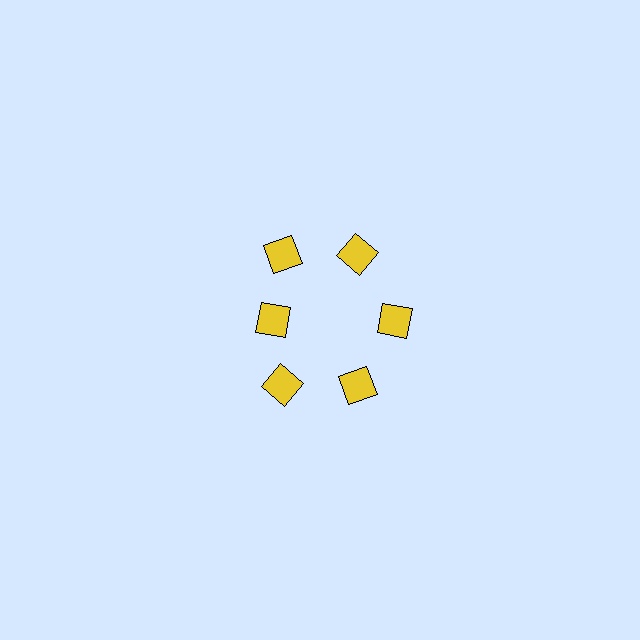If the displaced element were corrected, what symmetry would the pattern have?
It would have 6-fold rotational symmetry — the pattern would map onto itself every 60 degrees.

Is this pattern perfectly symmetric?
No. The 6 yellow diamonds are arranged in a ring, but one element near the 9 o'clock position is pulled inward toward the center, breaking the 6-fold rotational symmetry.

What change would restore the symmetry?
The symmetry would be restored by moving it outward, back onto the ring so that all 6 diamonds sit at equal angles and equal distance from the center.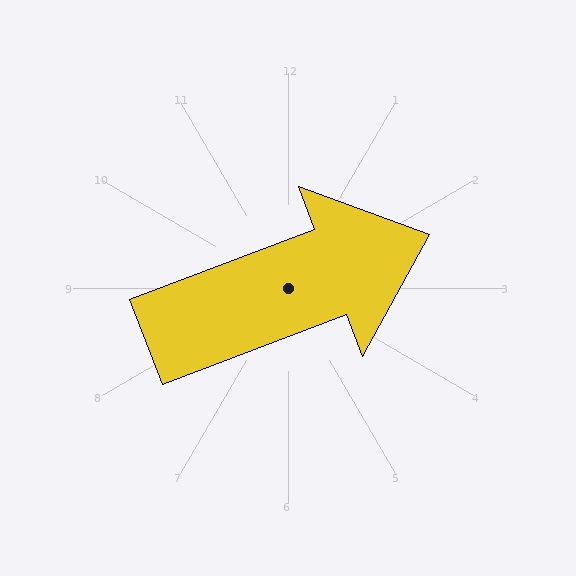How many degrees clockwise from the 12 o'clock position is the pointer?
Approximately 69 degrees.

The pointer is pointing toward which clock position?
Roughly 2 o'clock.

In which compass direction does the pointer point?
East.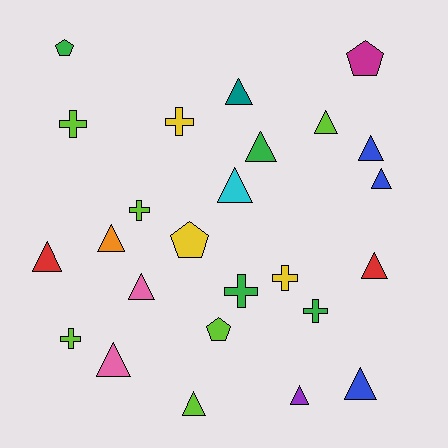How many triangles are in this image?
There are 14 triangles.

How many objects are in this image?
There are 25 objects.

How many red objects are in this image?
There are 2 red objects.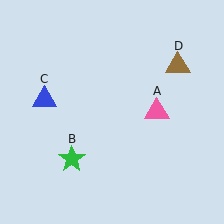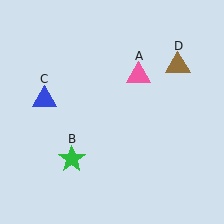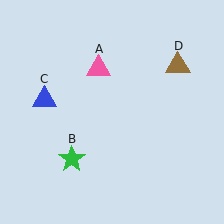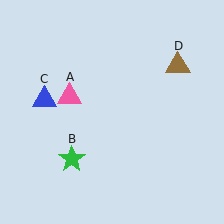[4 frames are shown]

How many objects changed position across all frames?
1 object changed position: pink triangle (object A).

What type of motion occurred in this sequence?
The pink triangle (object A) rotated counterclockwise around the center of the scene.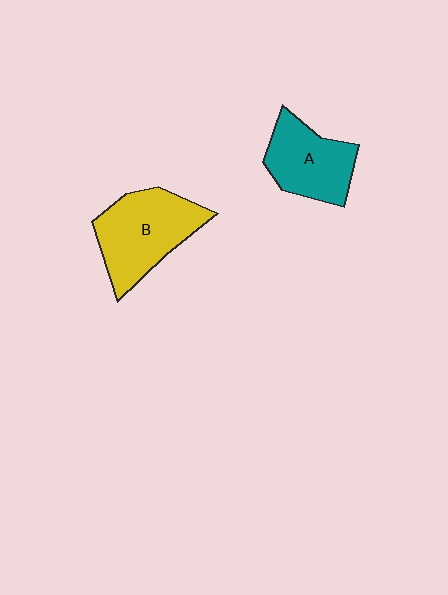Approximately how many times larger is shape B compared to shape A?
Approximately 1.3 times.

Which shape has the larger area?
Shape B (yellow).